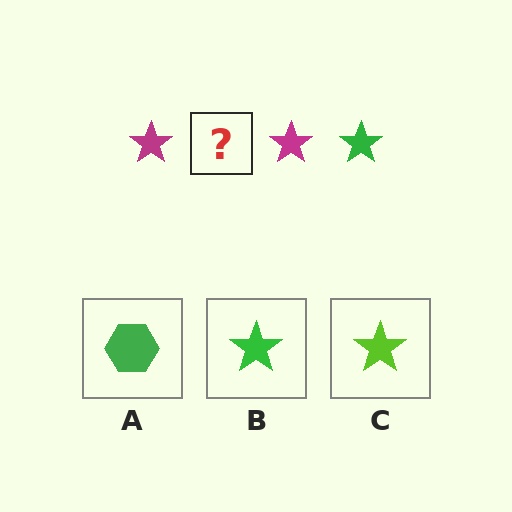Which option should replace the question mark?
Option B.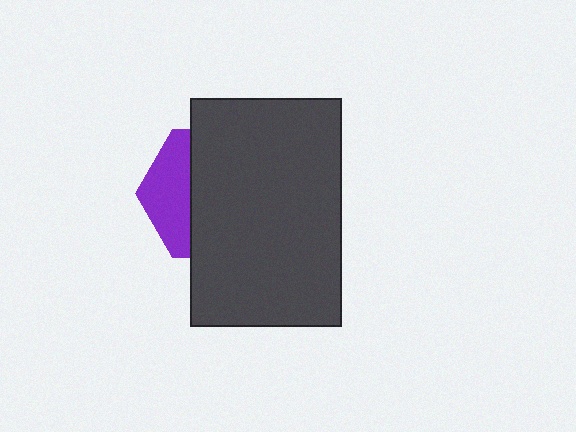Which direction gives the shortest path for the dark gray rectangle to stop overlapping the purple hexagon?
Moving right gives the shortest separation.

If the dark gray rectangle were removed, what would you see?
You would see the complete purple hexagon.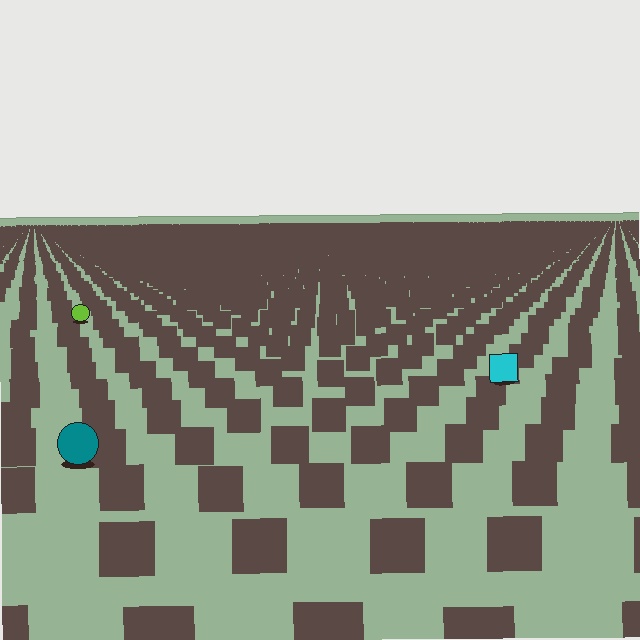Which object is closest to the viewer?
The teal circle is closest. The texture marks near it are larger and more spread out.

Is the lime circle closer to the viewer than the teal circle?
No. The teal circle is closer — you can tell from the texture gradient: the ground texture is coarser near it.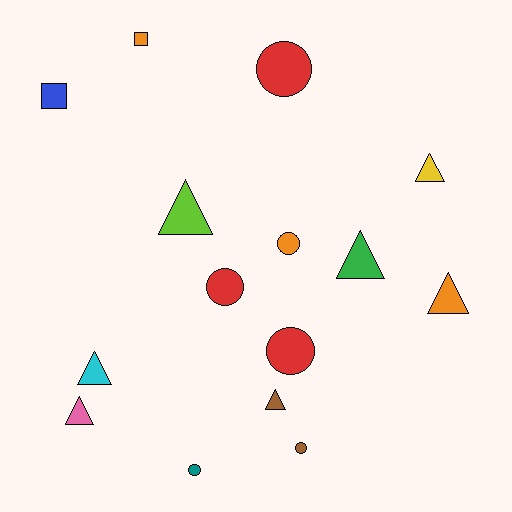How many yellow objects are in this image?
There is 1 yellow object.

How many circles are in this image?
There are 6 circles.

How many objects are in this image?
There are 15 objects.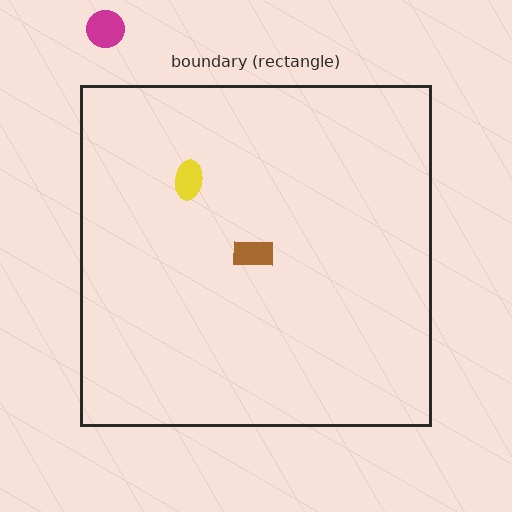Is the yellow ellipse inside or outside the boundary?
Inside.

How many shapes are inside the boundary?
2 inside, 1 outside.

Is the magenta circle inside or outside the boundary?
Outside.